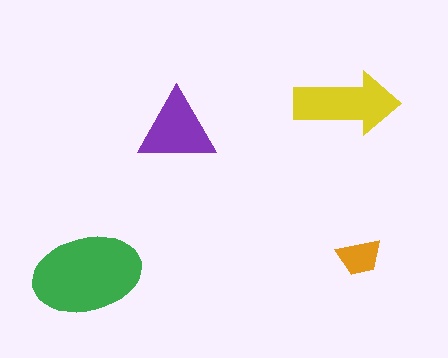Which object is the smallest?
The orange trapezoid.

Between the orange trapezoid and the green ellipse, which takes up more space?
The green ellipse.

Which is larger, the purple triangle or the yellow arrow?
The yellow arrow.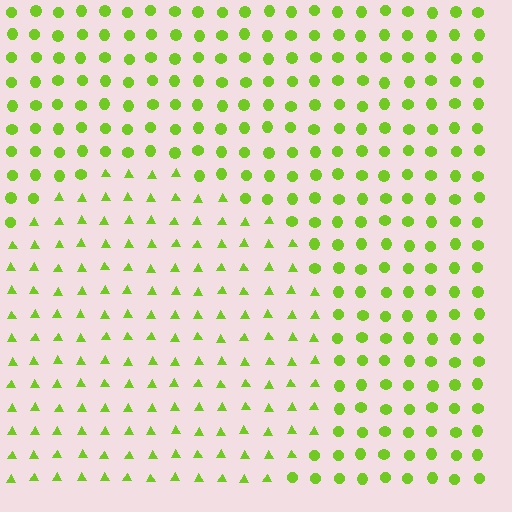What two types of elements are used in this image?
The image uses triangles inside the circle region and circles outside it.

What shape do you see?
I see a circle.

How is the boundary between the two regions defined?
The boundary is defined by a change in element shape: triangles inside vs. circles outside. All elements share the same color and spacing.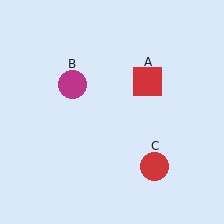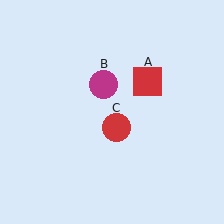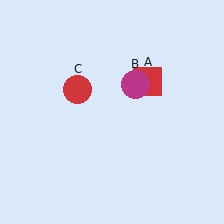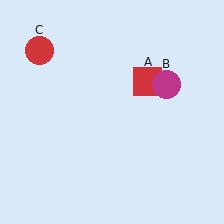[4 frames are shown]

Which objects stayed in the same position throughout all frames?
Red square (object A) remained stationary.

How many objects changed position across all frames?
2 objects changed position: magenta circle (object B), red circle (object C).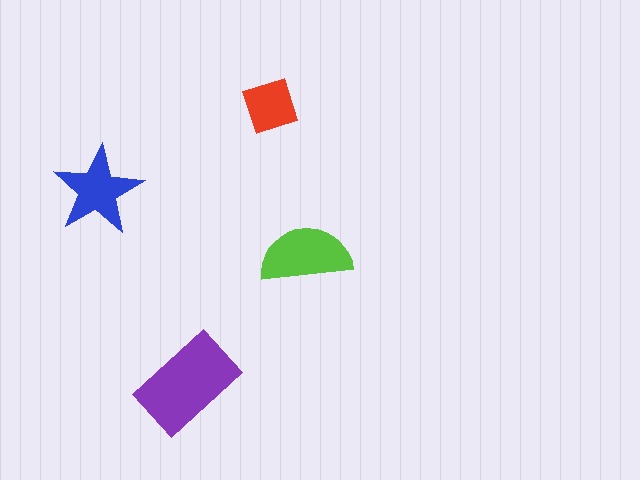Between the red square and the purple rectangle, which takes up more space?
The purple rectangle.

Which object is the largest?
The purple rectangle.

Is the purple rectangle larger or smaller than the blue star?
Larger.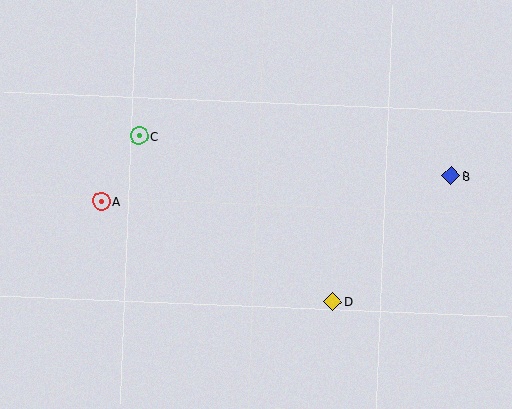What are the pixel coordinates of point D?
Point D is at (333, 302).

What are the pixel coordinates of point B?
Point B is at (451, 176).